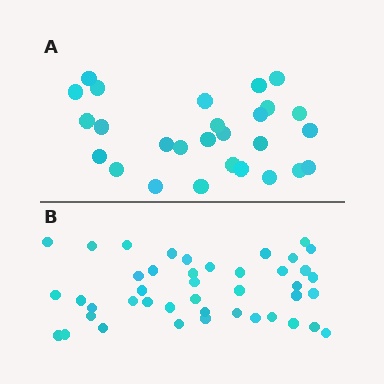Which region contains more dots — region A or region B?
Region B (the bottom region) has more dots.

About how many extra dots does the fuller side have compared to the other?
Region B has approximately 15 more dots than region A.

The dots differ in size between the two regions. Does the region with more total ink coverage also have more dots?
No. Region A has more total ink coverage because its dots are larger, but region B actually contains more individual dots. Total area can be misleading — the number of items is what matters here.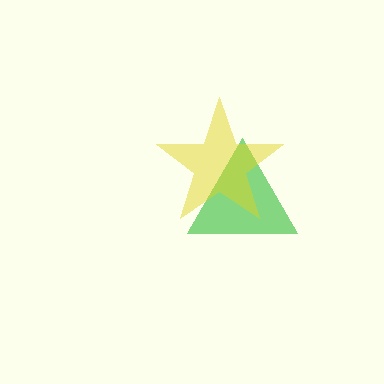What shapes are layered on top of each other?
The layered shapes are: a green triangle, a yellow star.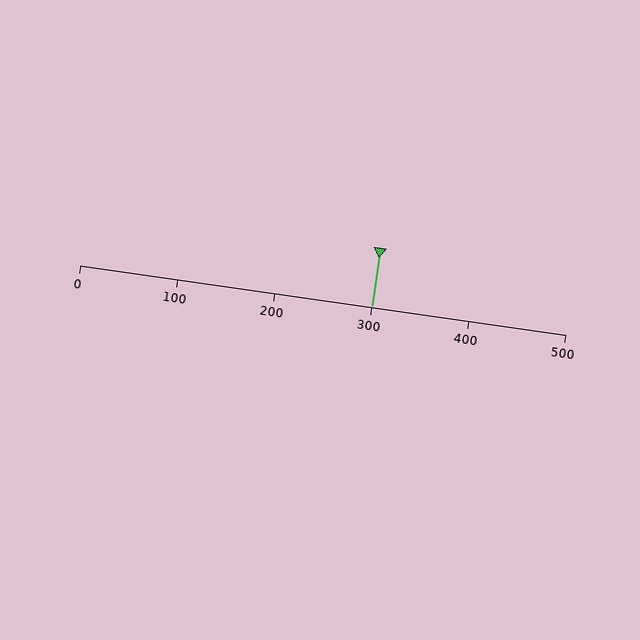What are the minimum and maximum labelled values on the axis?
The axis runs from 0 to 500.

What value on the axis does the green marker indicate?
The marker indicates approximately 300.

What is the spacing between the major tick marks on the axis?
The major ticks are spaced 100 apart.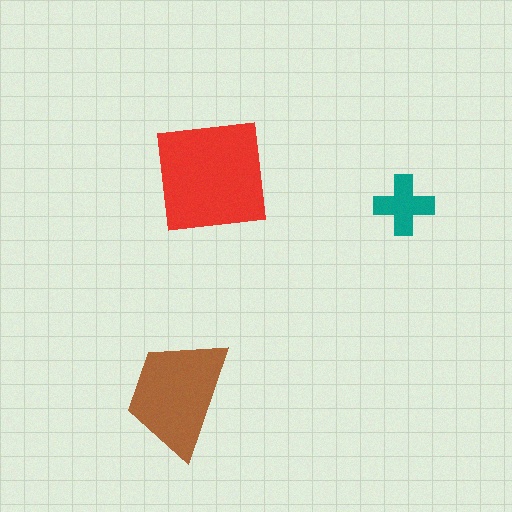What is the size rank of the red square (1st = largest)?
1st.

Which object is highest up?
The red square is topmost.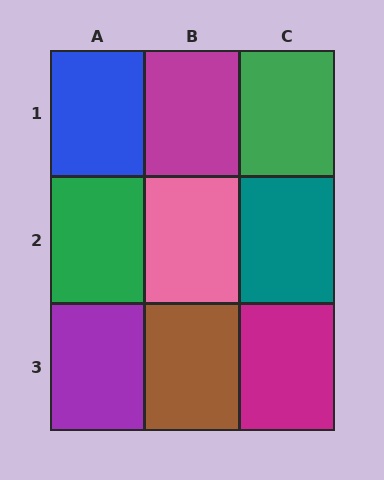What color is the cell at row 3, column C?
Magenta.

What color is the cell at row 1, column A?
Blue.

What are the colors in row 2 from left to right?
Green, pink, teal.